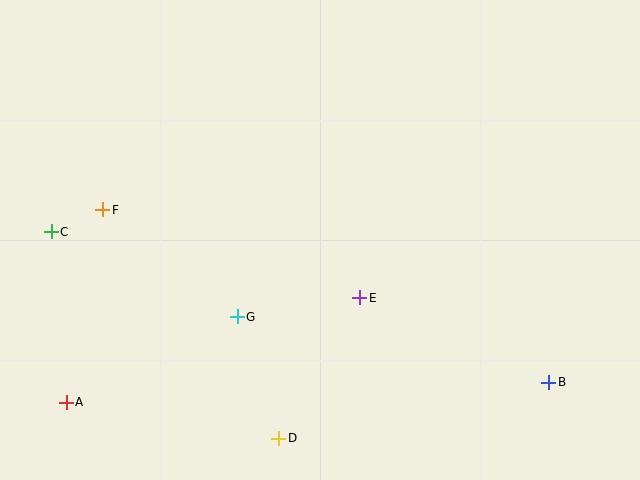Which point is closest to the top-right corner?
Point B is closest to the top-right corner.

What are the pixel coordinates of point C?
Point C is at (51, 232).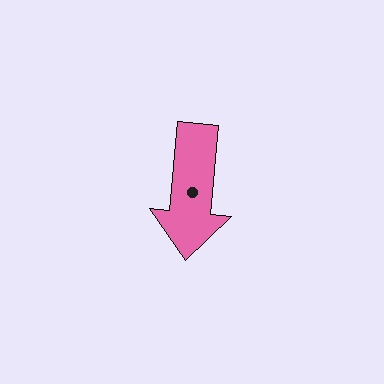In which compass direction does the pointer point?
South.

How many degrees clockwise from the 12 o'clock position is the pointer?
Approximately 185 degrees.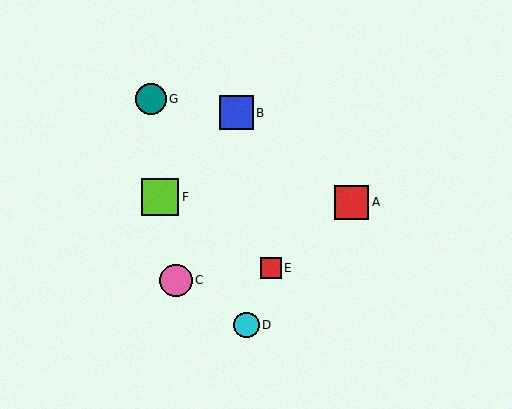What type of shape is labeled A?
Shape A is a red square.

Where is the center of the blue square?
The center of the blue square is at (236, 113).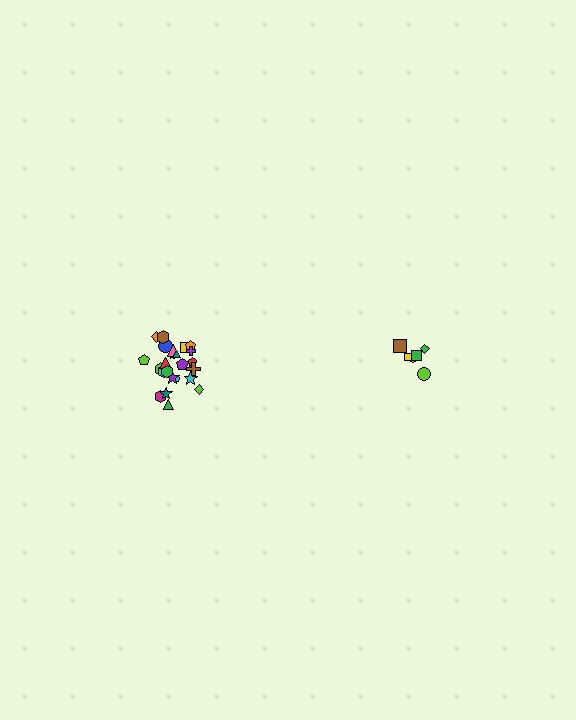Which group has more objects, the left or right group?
The left group.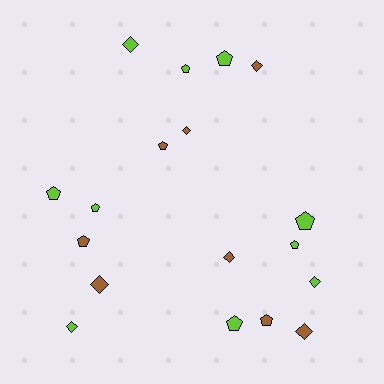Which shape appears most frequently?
Pentagon, with 10 objects.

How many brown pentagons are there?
There are 3 brown pentagons.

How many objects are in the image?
There are 18 objects.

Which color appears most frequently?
Lime, with 10 objects.